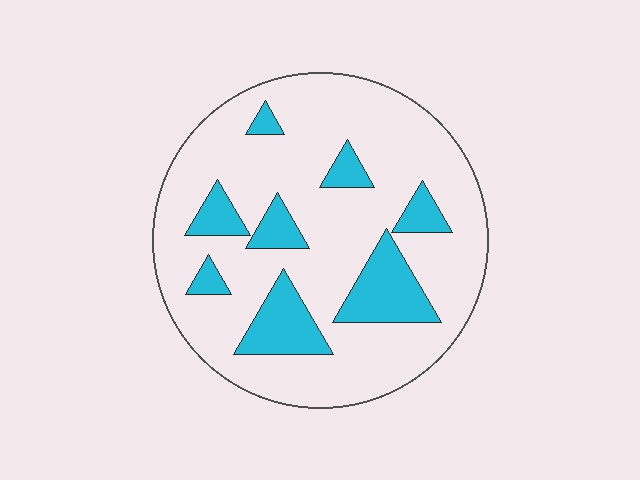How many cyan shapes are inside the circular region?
8.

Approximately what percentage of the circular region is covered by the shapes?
Approximately 20%.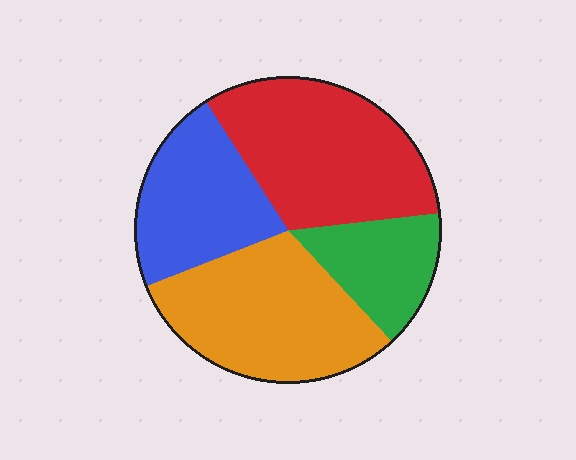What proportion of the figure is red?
Red covers around 30% of the figure.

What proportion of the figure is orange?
Orange covers 31% of the figure.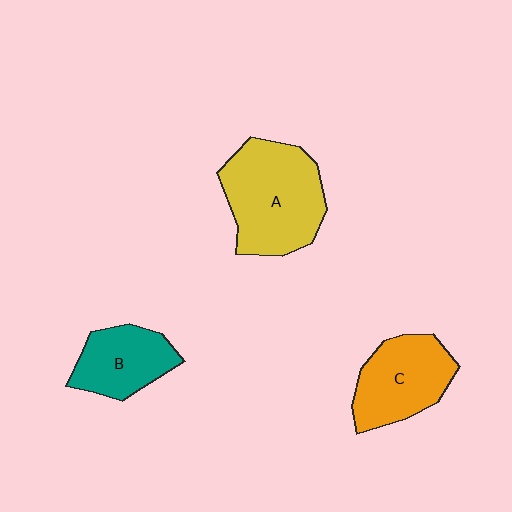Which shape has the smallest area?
Shape B (teal).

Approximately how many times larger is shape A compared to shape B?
Approximately 1.7 times.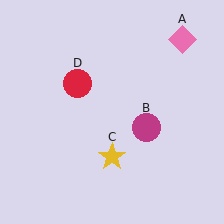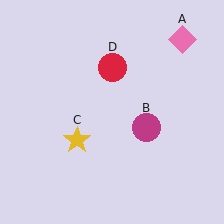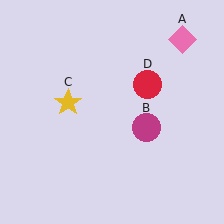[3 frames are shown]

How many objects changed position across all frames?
2 objects changed position: yellow star (object C), red circle (object D).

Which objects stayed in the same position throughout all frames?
Pink diamond (object A) and magenta circle (object B) remained stationary.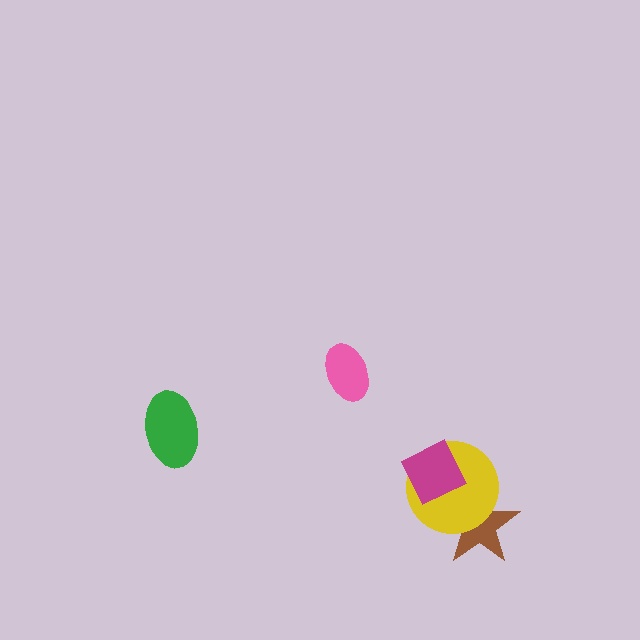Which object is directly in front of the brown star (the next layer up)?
The yellow circle is directly in front of the brown star.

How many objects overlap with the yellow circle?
2 objects overlap with the yellow circle.